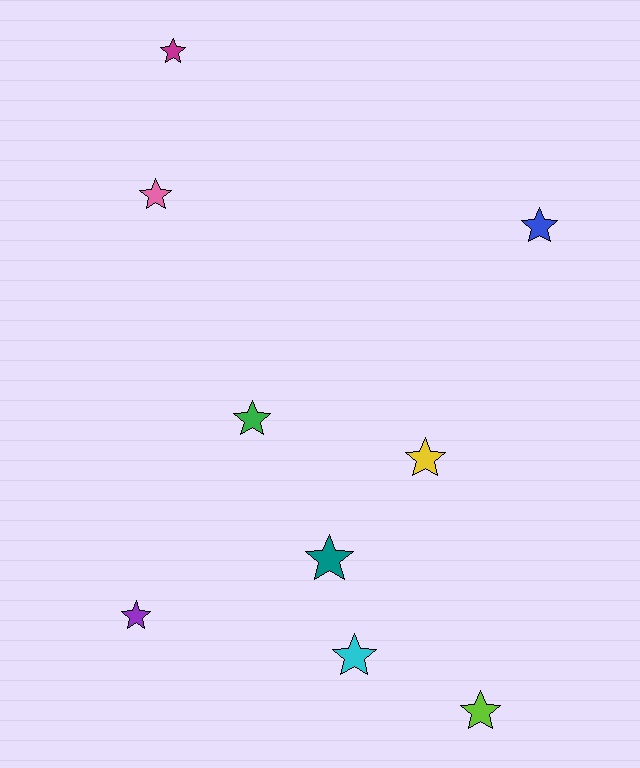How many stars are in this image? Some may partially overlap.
There are 9 stars.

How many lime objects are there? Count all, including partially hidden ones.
There is 1 lime object.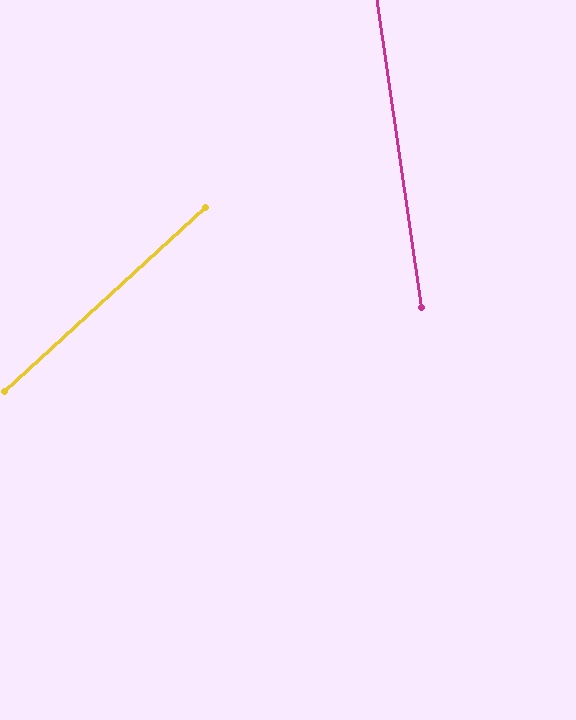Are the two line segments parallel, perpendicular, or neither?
Neither parallel nor perpendicular — they differ by about 56°.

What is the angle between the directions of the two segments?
Approximately 56 degrees.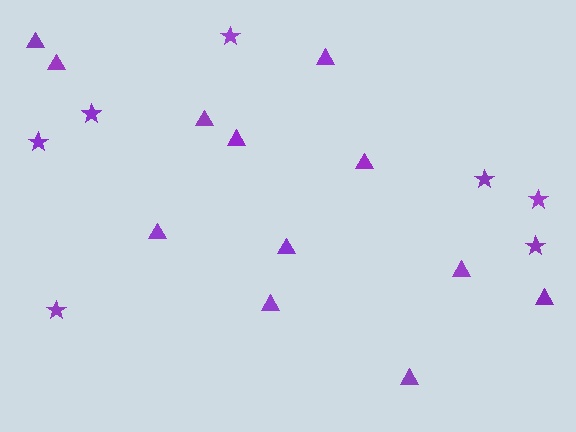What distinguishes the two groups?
There are 2 groups: one group of triangles (12) and one group of stars (7).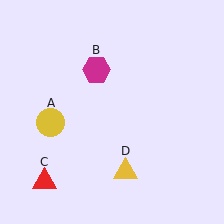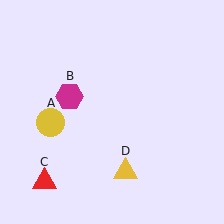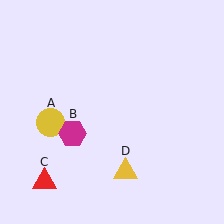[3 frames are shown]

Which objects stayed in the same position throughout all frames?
Yellow circle (object A) and red triangle (object C) and yellow triangle (object D) remained stationary.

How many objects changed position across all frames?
1 object changed position: magenta hexagon (object B).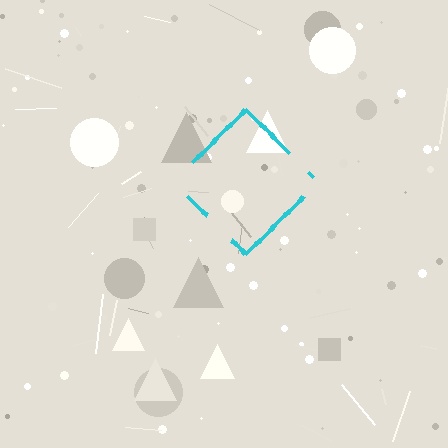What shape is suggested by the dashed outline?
The dashed outline suggests a diamond.